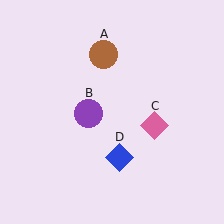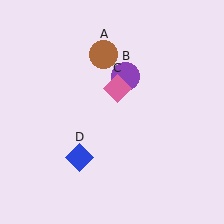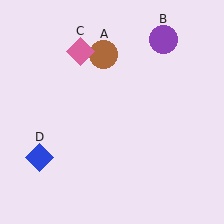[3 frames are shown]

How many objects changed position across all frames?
3 objects changed position: purple circle (object B), pink diamond (object C), blue diamond (object D).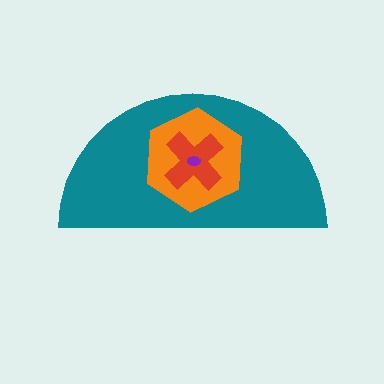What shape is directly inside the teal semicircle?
The orange hexagon.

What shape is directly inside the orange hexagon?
The red cross.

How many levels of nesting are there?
4.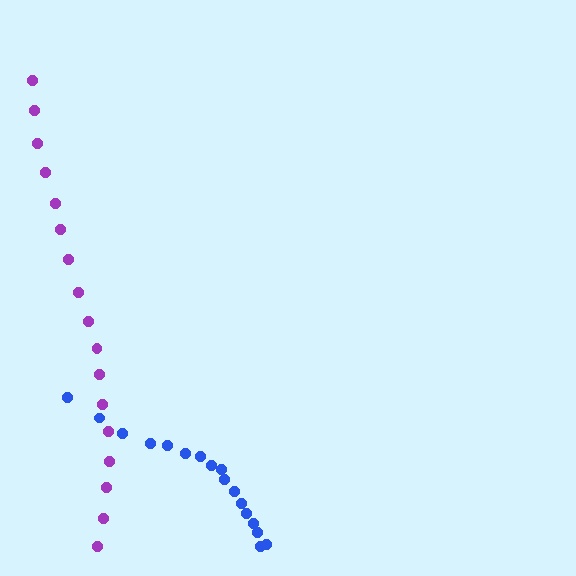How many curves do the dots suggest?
There are 2 distinct paths.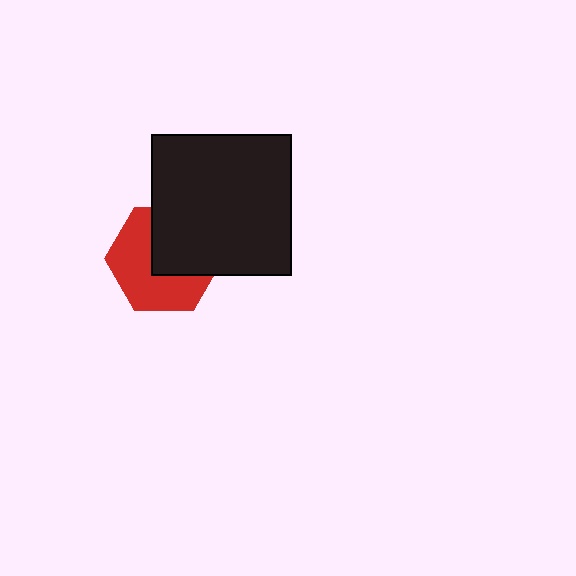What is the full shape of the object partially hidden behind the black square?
The partially hidden object is a red hexagon.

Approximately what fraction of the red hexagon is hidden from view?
Roughly 44% of the red hexagon is hidden behind the black square.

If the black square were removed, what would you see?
You would see the complete red hexagon.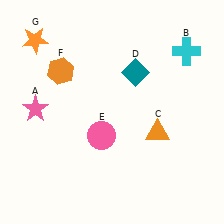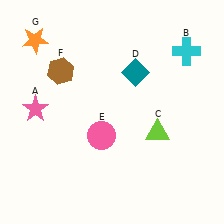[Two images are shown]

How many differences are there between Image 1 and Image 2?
There are 2 differences between the two images.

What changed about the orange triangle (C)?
In Image 1, C is orange. In Image 2, it changed to lime.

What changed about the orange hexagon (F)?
In Image 1, F is orange. In Image 2, it changed to brown.